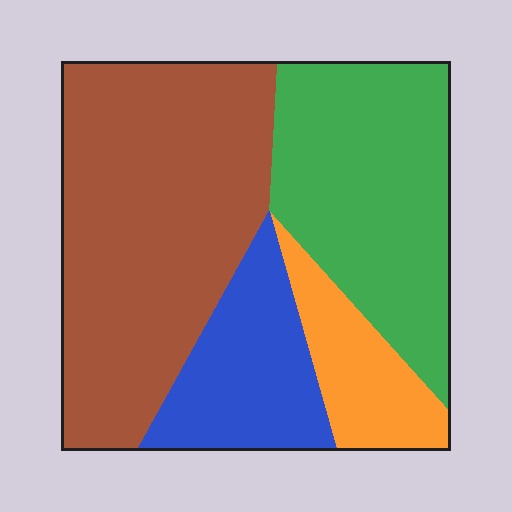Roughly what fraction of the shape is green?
Green covers 30% of the shape.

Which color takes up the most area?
Brown, at roughly 45%.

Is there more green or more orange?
Green.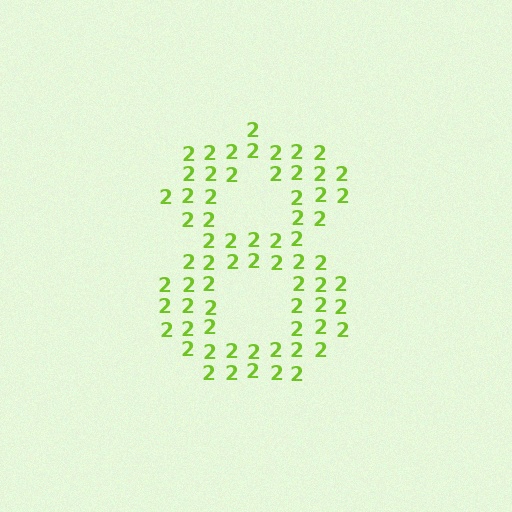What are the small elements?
The small elements are digit 2's.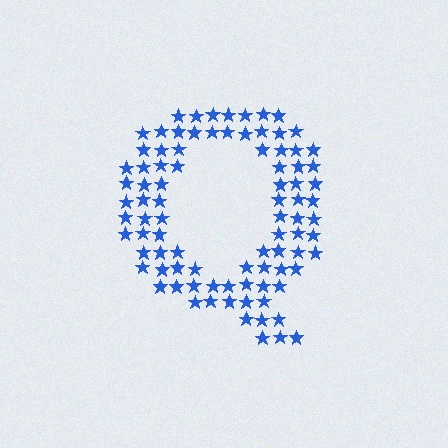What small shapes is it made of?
It is made of small stars.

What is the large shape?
The large shape is the letter Q.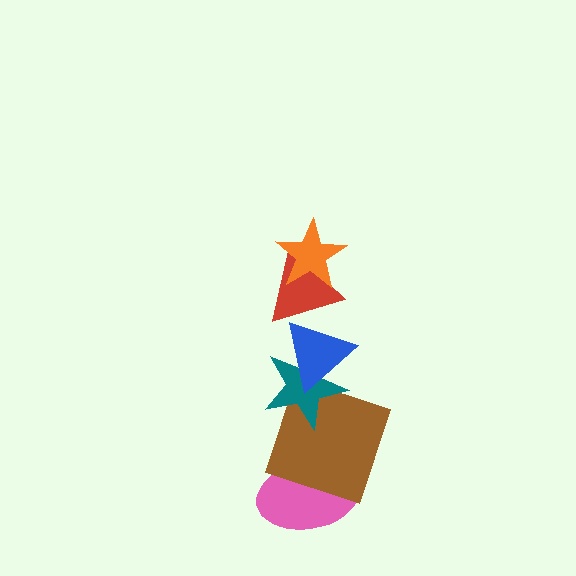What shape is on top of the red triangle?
The orange star is on top of the red triangle.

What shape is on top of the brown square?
The teal star is on top of the brown square.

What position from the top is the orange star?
The orange star is 1st from the top.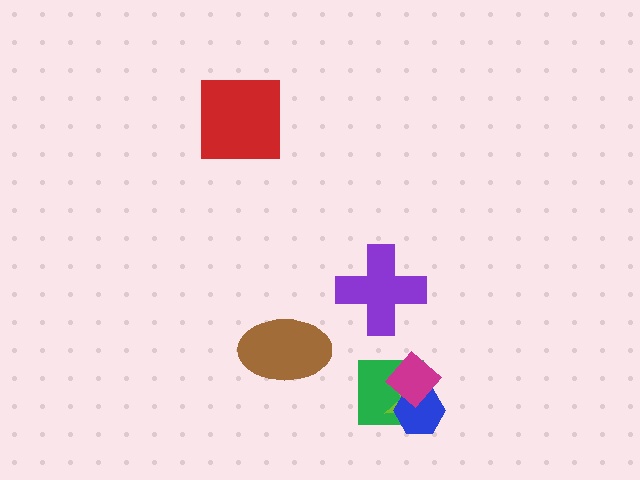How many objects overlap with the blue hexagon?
3 objects overlap with the blue hexagon.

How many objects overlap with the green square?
3 objects overlap with the green square.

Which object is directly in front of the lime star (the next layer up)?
The blue hexagon is directly in front of the lime star.